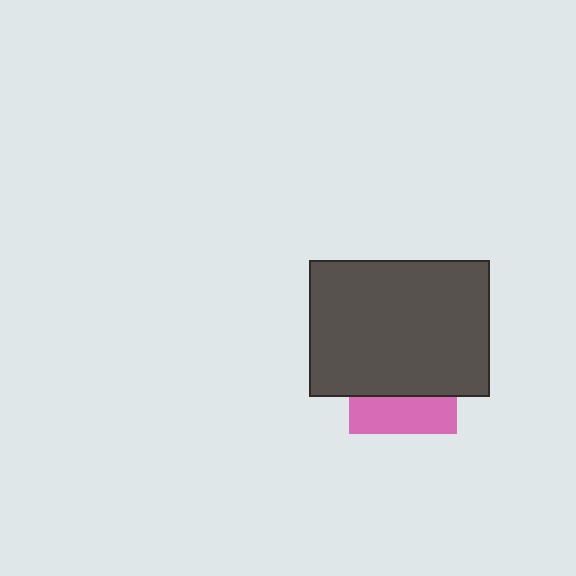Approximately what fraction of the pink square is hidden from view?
Roughly 67% of the pink square is hidden behind the dark gray rectangle.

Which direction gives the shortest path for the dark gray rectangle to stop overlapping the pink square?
Moving up gives the shortest separation.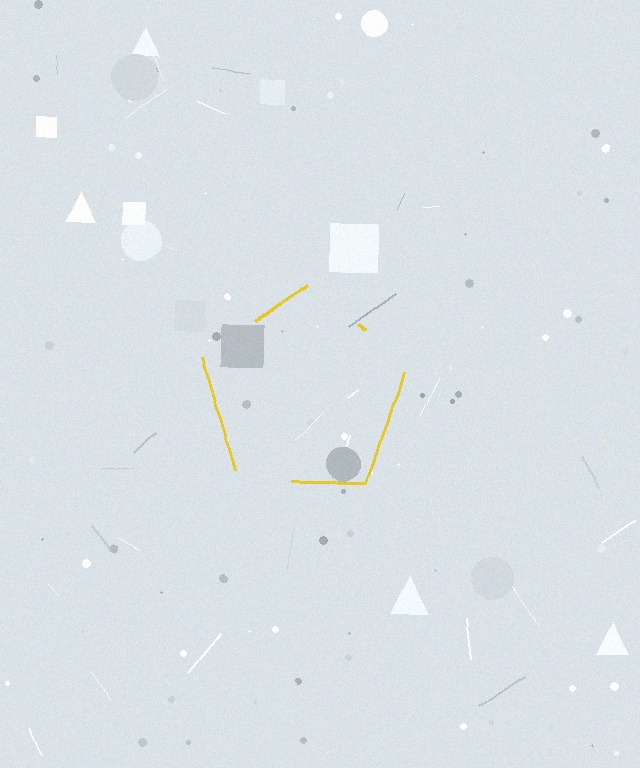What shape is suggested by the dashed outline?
The dashed outline suggests a pentagon.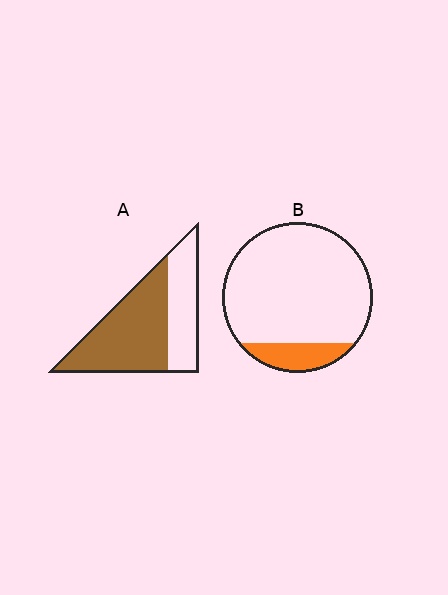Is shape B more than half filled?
No.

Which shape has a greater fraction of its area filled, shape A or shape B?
Shape A.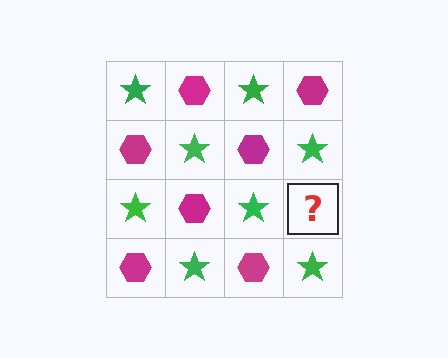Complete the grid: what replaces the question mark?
The question mark should be replaced with a magenta hexagon.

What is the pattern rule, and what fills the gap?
The rule is that it alternates green star and magenta hexagon in a checkerboard pattern. The gap should be filled with a magenta hexagon.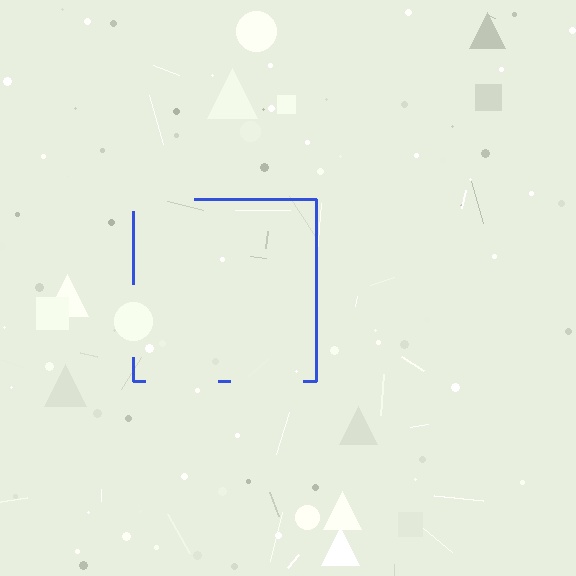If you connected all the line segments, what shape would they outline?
They would outline a square.